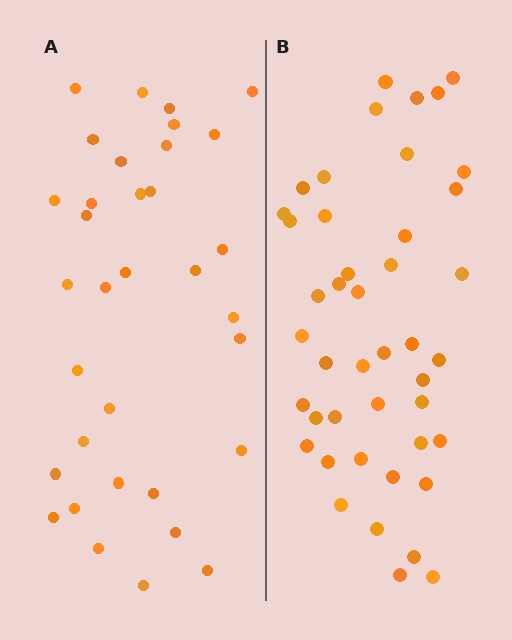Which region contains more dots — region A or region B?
Region B (the right region) has more dots.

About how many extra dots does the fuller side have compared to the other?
Region B has roughly 10 or so more dots than region A.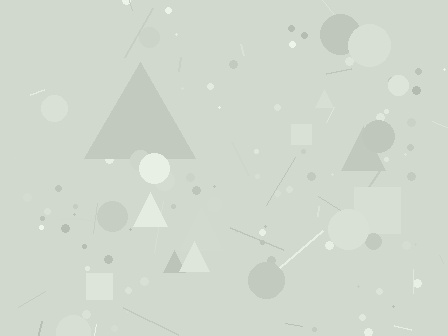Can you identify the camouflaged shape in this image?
The camouflaged shape is a triangle.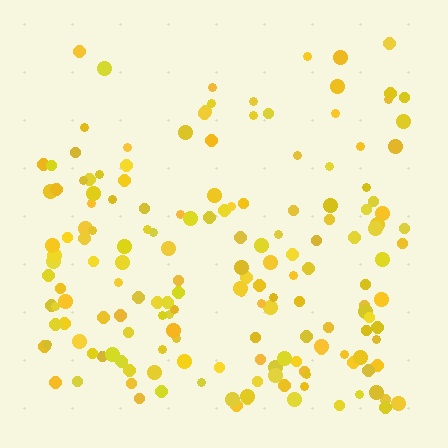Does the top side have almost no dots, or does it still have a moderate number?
Still a moderate number, just noticeably fewer than the bottom.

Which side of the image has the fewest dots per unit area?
The top.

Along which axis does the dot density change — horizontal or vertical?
Vertical.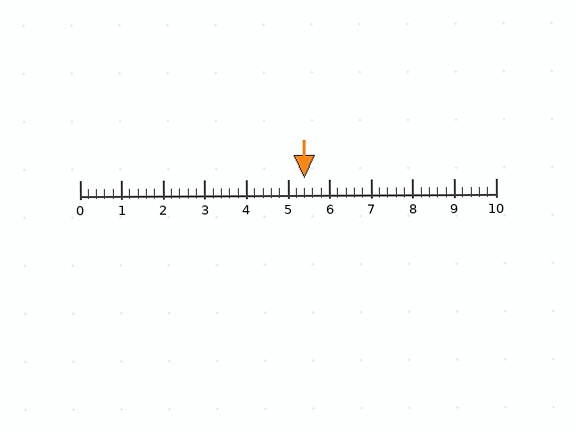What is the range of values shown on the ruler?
The ruler shows values from 0 to 10.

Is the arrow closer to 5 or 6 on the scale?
The arrow is closer to 5.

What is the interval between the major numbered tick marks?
The major tick marks are spaced 1 units apart.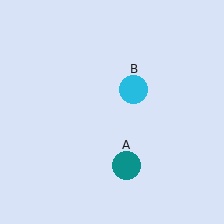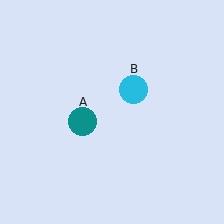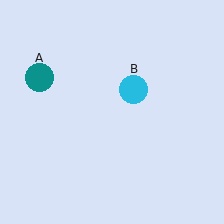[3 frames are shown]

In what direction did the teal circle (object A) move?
The teal circle (object A) moved up and to the left.